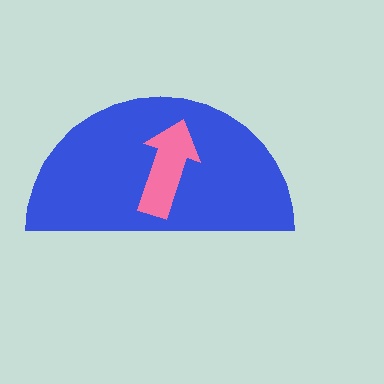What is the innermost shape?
The pink arrow.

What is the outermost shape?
The blue semicircle.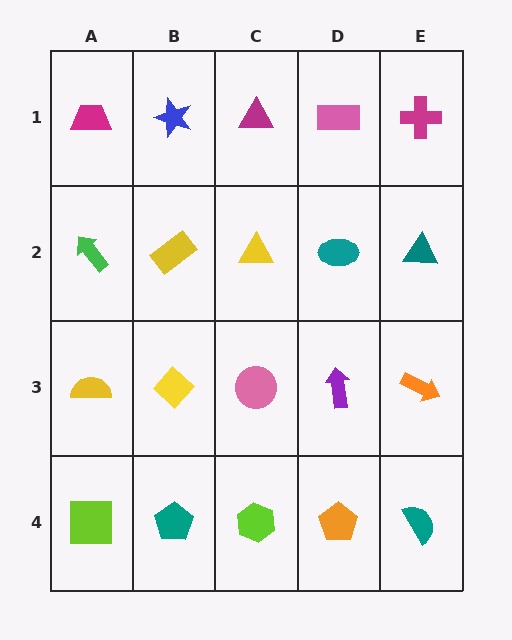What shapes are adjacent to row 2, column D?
A pink rectangle (row 1, column D), a purple arrow (row 3, column D), a yellow triangle (row 2, column C), a teal triangle (row 2, column E).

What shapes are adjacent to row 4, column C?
A pink circle (row 3, column C), a teal pentagon (row 4, column B), an orange pentagon (row 4, column D).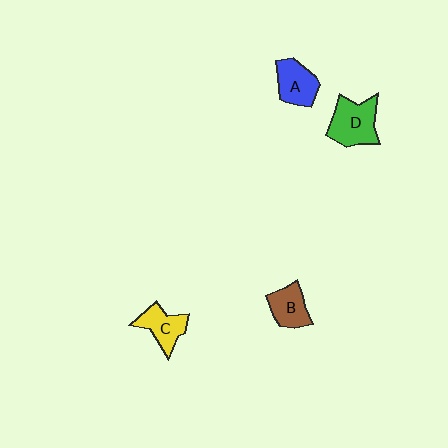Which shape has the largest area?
Shape D (green).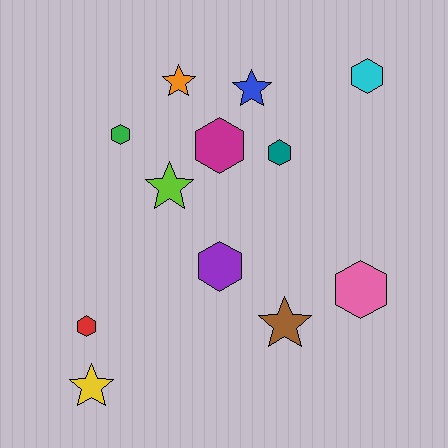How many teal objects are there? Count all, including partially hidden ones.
There is 1 teal object.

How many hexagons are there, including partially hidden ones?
There are 7 hexagons.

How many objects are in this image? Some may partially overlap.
There are 12 objects.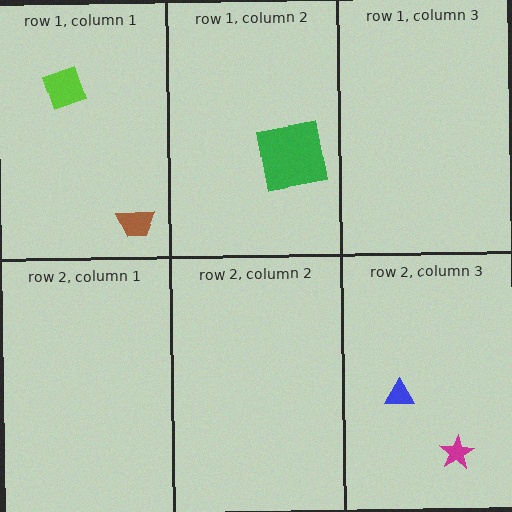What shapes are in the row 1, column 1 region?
The brown trapezoid, the lime diamond.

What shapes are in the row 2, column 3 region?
The magenta star, the blue triangle.